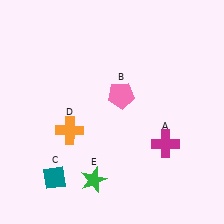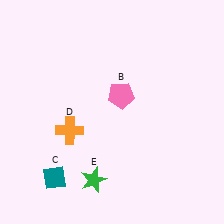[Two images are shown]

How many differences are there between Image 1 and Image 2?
There is 1 difference between the two images.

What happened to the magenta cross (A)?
The magenta cross (A) was removed in Image 2. It was in the bottom-right area of Image 1.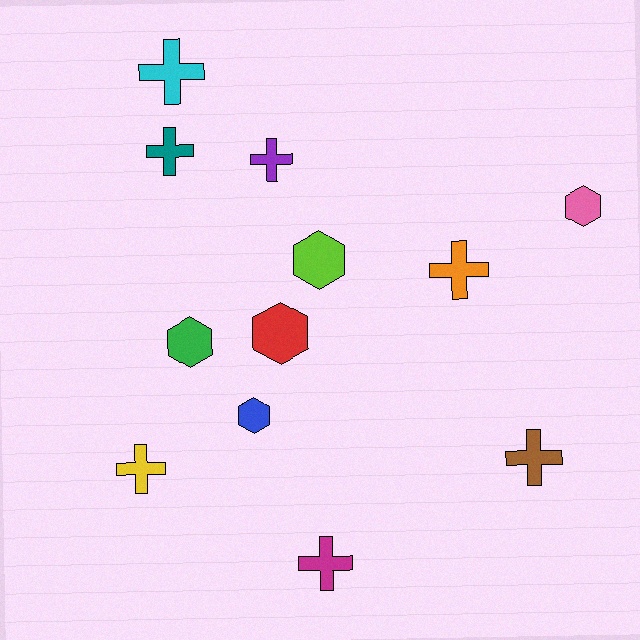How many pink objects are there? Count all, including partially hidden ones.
There is 1 pink object.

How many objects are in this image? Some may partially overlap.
There are 12 objects.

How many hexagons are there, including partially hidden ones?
There are 5 hexagons.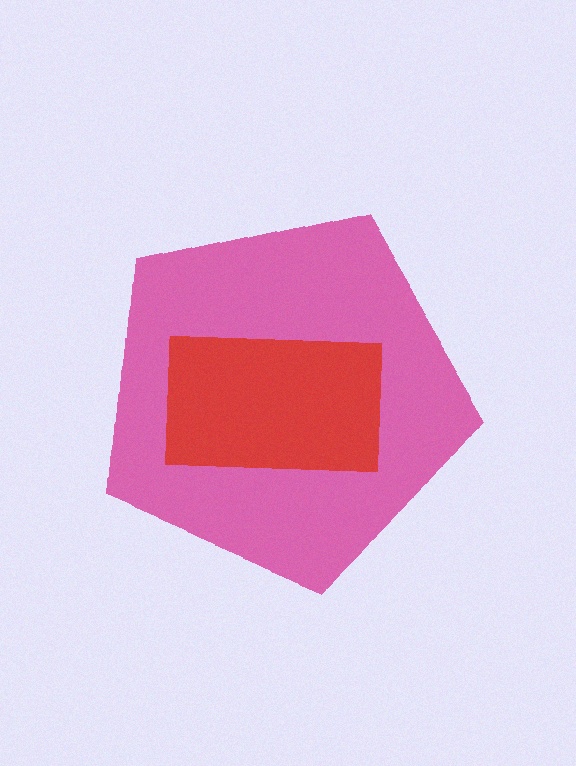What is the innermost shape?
The red rectangle.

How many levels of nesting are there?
2.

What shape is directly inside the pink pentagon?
The red rectangle.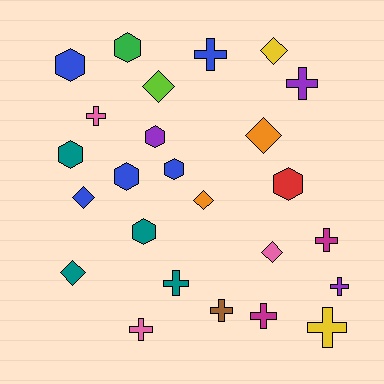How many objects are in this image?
There are 25 objects.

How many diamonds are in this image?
There are 7 diamonds.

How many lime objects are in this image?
There is 1 lime object.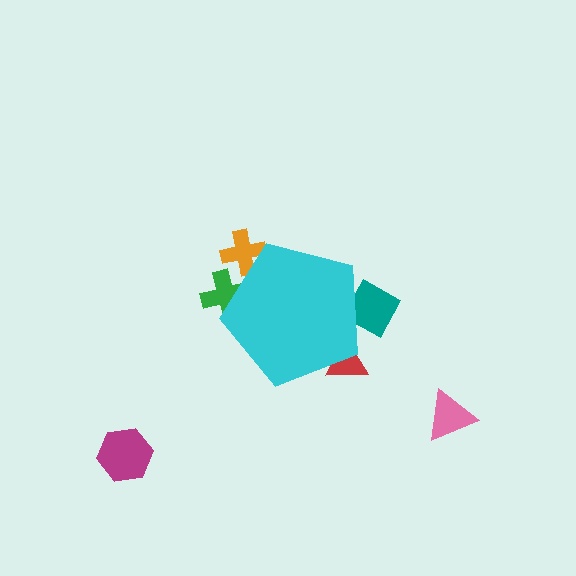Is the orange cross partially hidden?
Yes, the orange cross is partially hidden behind the cyan pentagon.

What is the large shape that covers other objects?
A cyan pentagon.